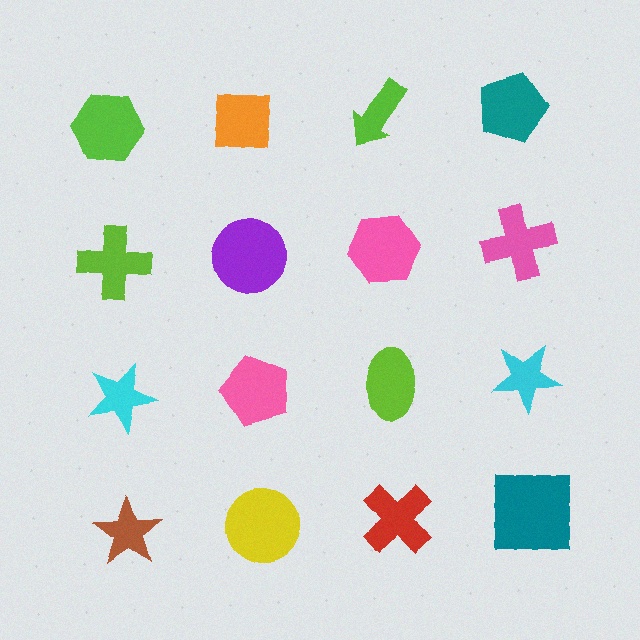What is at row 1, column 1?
A lime hexagon.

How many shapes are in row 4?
4 shapes.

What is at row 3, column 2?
A pink pentagon.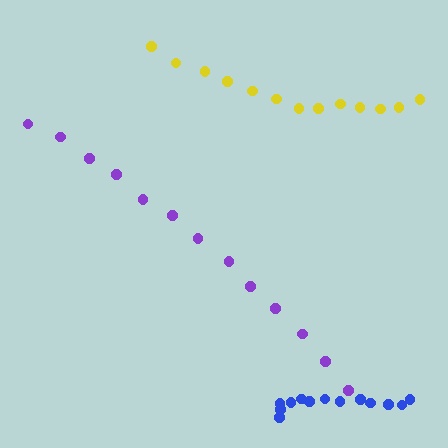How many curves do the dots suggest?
There are 3 distinct paths.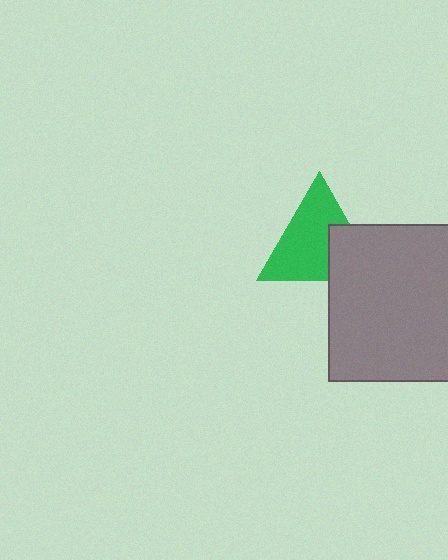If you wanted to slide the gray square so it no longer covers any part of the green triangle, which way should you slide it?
Slide it toward the lower-right — that is the most direct way to separate the two shapes.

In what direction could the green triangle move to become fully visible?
The green triangle could move toward the upper-left. That would shift it out from behind the gray square entirely.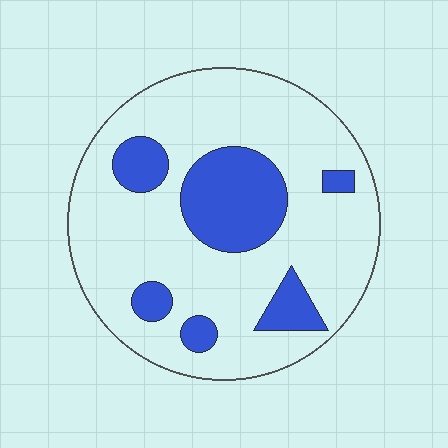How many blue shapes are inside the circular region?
6.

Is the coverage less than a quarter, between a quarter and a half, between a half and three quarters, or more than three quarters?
Less than a quarter.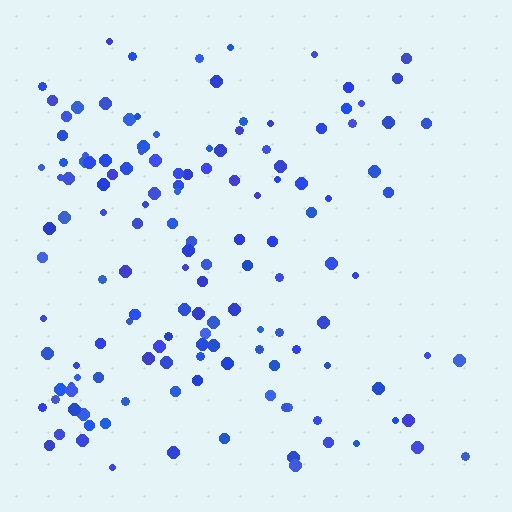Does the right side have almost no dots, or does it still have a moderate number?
Still a moderate number, just noticeably fewer than the left.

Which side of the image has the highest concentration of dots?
The left.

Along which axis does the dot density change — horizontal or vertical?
Horizontal.